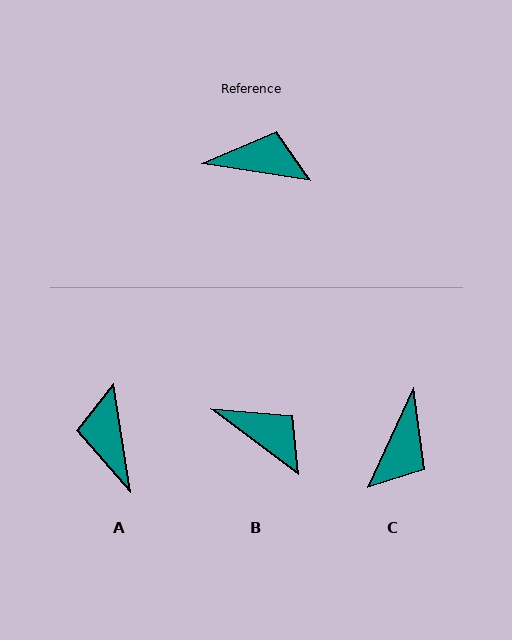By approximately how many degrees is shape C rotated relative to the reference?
Approximately 106 degrees clockwise.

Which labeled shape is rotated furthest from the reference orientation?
A, about 108 degrees away.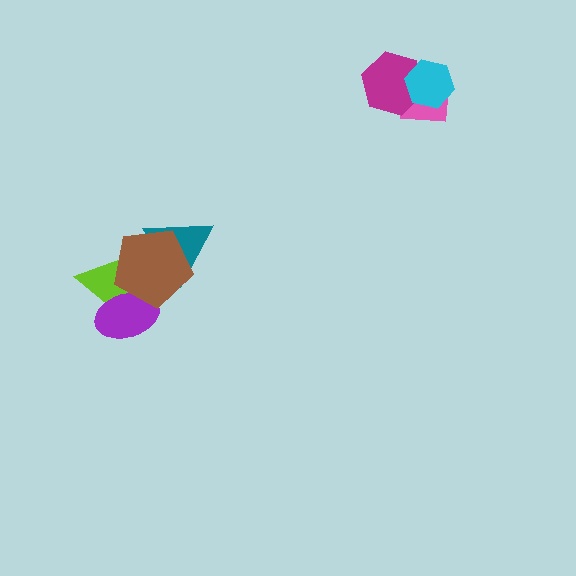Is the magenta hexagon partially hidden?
Yes, it is partially covered by another shape.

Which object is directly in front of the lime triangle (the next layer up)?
The purple ellipse is directly in front of the lime triangle.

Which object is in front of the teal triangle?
The brown pentagon is in front of the teal triangle.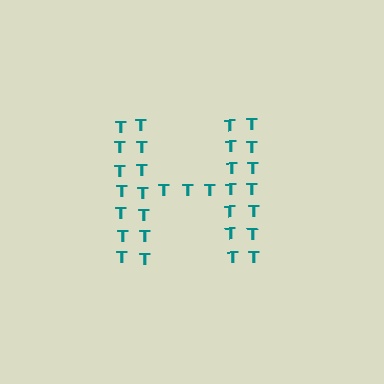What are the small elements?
The small elements are letter T's.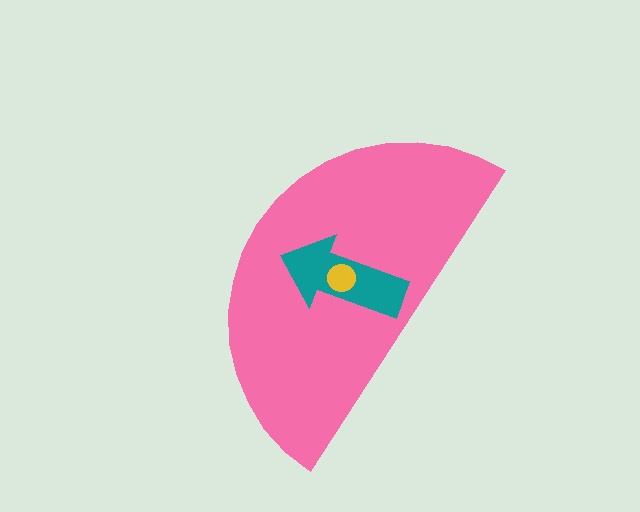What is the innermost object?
The yellow circle.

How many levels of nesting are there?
3.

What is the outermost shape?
The pink semicircle.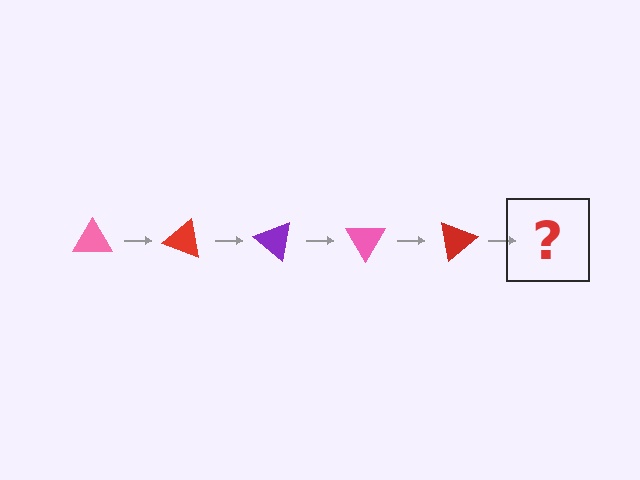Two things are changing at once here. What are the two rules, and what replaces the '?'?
The two rules are that it rotates 20 degrees each step and the color cycles through pink, red, and purple. The '?' should be a purple triangle, rotated 100 degrees from the start.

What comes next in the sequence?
The next element should be a purple triangle, rotated 100 degrees from the start.